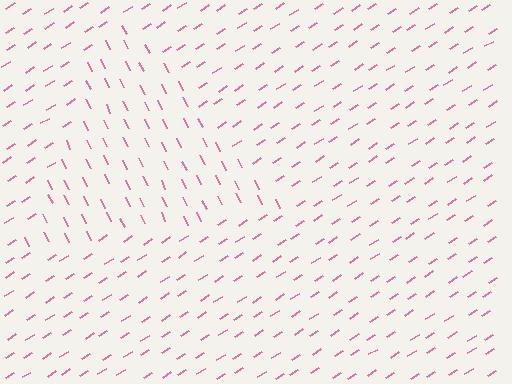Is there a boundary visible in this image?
Yes, there is a texture boundary formed by a change in line orientation.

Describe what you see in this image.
The image is filled with small pink line segments. A triangle region in the image has lines oriented differently from the surrounding lines, creating a visible texture boundary.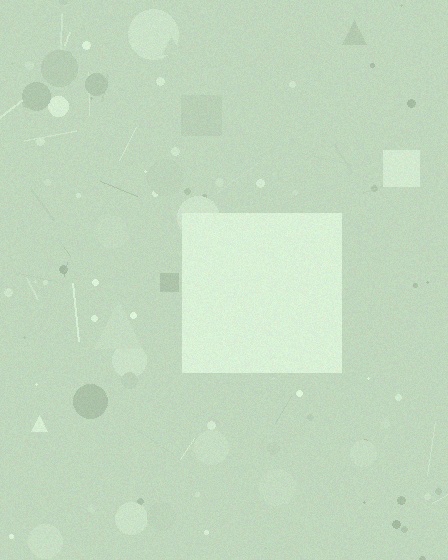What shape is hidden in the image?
A square is hidden in the image.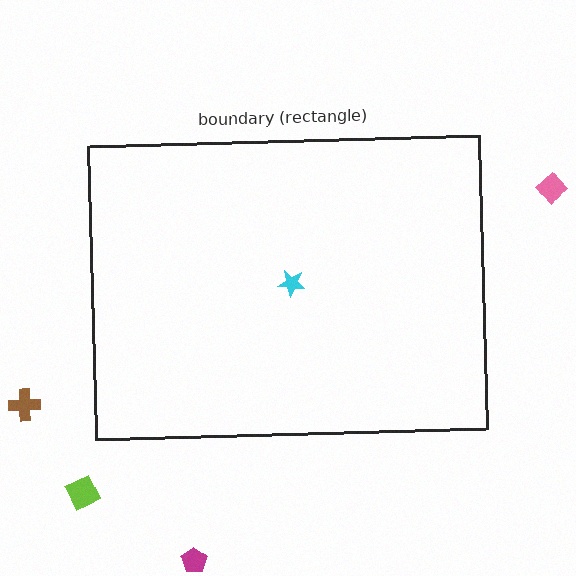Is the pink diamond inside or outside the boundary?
Outside.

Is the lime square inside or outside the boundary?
Outside.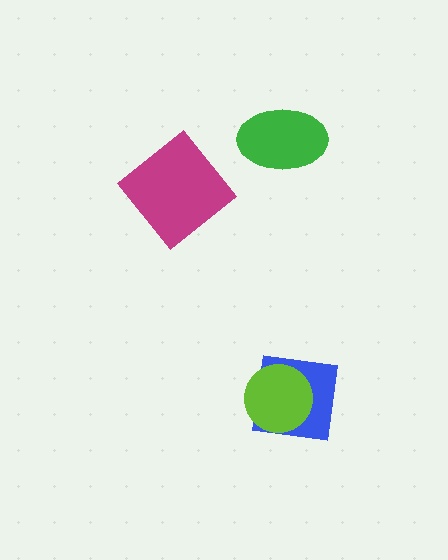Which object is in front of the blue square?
The lime circle is in front of the blue square.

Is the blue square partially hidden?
Yes, it is partially covered by another shape.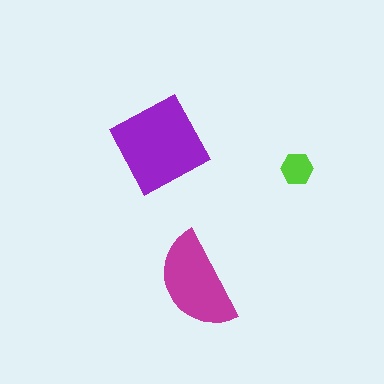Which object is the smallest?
The lime hexagon.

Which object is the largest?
The purple diamond.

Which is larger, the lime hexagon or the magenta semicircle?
The magenta semicircle.